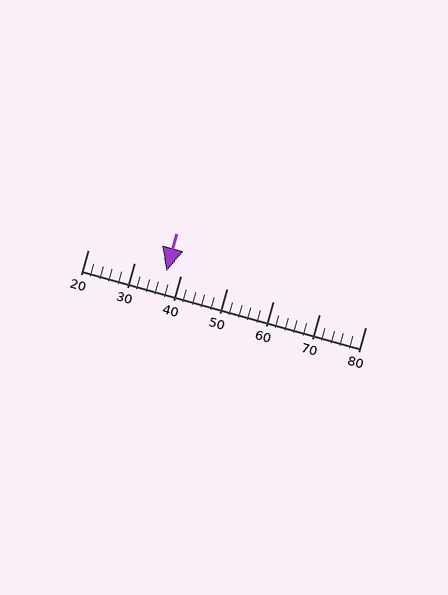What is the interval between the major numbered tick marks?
The major tick marks are spaced 10 units apart.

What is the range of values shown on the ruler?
The ruler shows values from 20 to 80.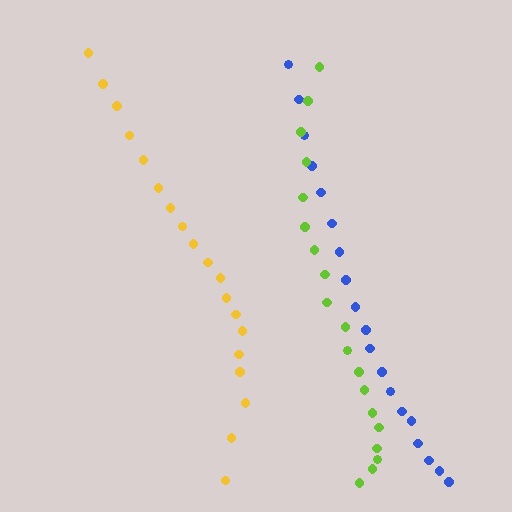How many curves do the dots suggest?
There are 3 distinct paths.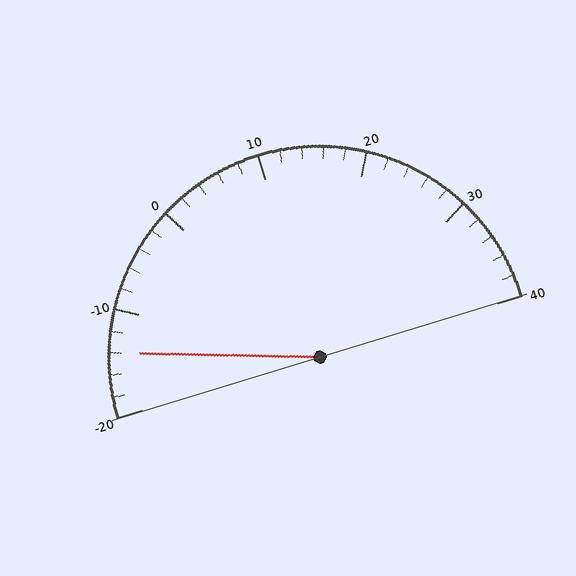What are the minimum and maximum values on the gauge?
The gauge ranges from -20 to 40.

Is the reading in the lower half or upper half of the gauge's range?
The reading is in the lower half of the range (-20 to 40).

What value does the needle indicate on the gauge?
The needle indicates approximately -14.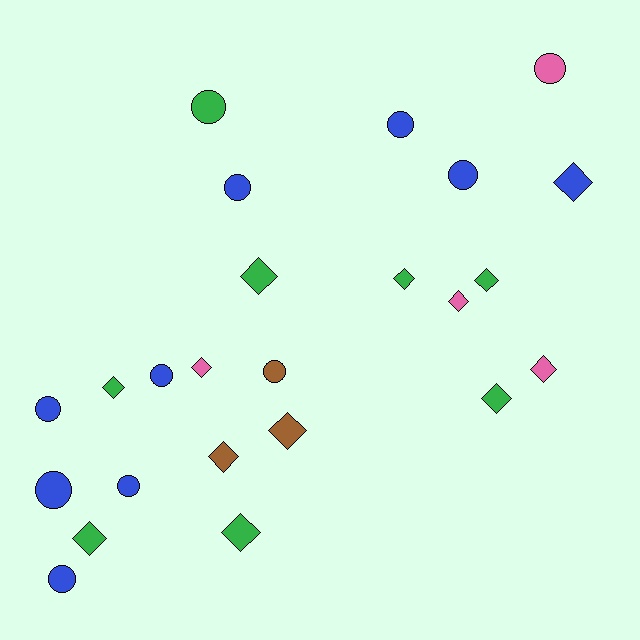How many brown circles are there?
There is 1 brown circle.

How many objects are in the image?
There are 24 objects.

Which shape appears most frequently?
Diamond, with 13 objects.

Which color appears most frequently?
Blue, with 9 objects.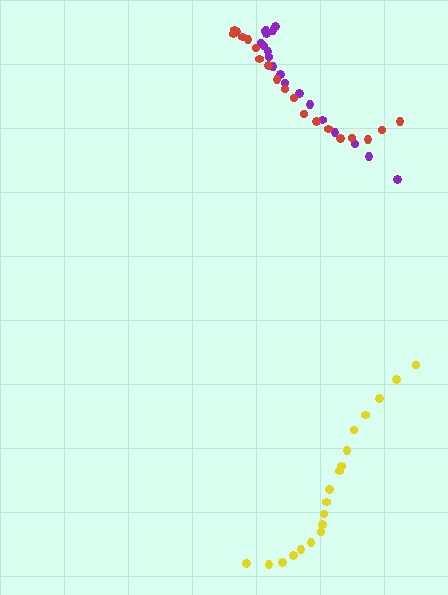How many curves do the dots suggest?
There are 3 distinct paths.